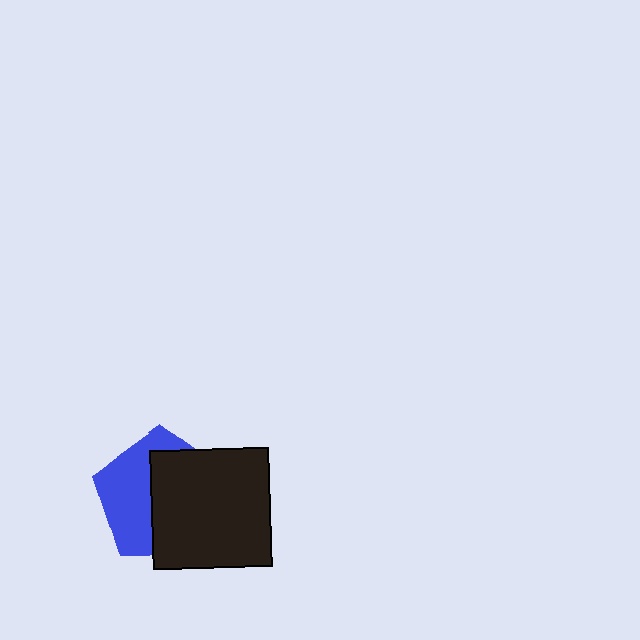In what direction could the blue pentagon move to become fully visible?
The blue pentagon could move left. That would shift it out from behind the black square entirely.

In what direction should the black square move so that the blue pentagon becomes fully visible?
The black square should move right. That is the shortest direction to clear the overlap and leave the blue pentagon fully visible.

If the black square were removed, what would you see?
You would see the complete blue pentagon.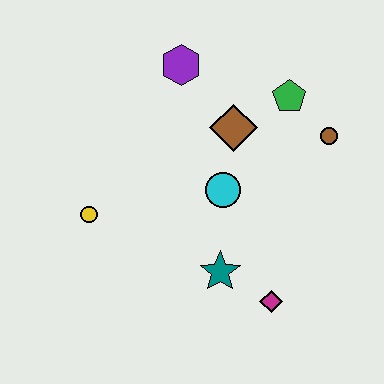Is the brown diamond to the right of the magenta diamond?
No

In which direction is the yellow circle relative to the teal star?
The yellow circle is to the left of the teal star.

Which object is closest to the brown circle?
The green pentagon is closest to the brown circle.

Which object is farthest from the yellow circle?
The brown circle is farthest from the yellow circle.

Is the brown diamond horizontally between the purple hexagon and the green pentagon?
Yes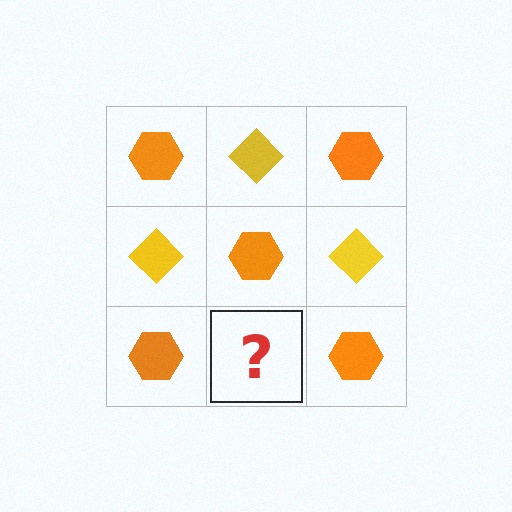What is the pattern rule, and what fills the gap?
The rule is that it alternates orange hexagon and yellow diamond in a checkerboard pattern. The gap should be filled with a yellow diamond.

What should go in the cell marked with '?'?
The missing cell should contain a yellow diamond.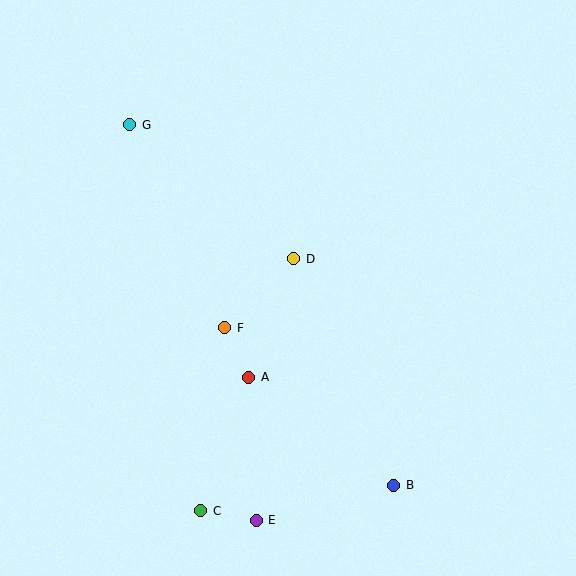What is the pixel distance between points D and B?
The distance between D and B is 247 pixels.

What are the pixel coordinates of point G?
Point G is at (130, 125).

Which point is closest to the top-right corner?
Point D is closest to the top-right corner.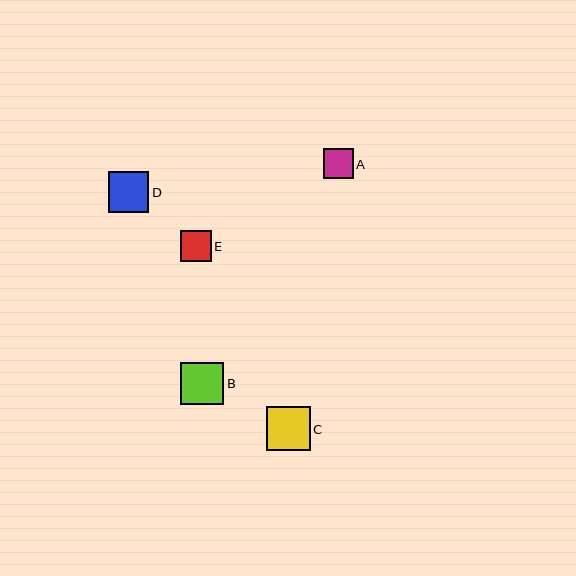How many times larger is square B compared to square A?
Square B is approximately 1.4 times the size of square A.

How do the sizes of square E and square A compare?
Square E and square A are approximately the same size.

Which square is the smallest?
Square A is the smallest with a size of approximately 30 pixels.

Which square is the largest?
Square C is the largest with a size of approximately 44 pixels.